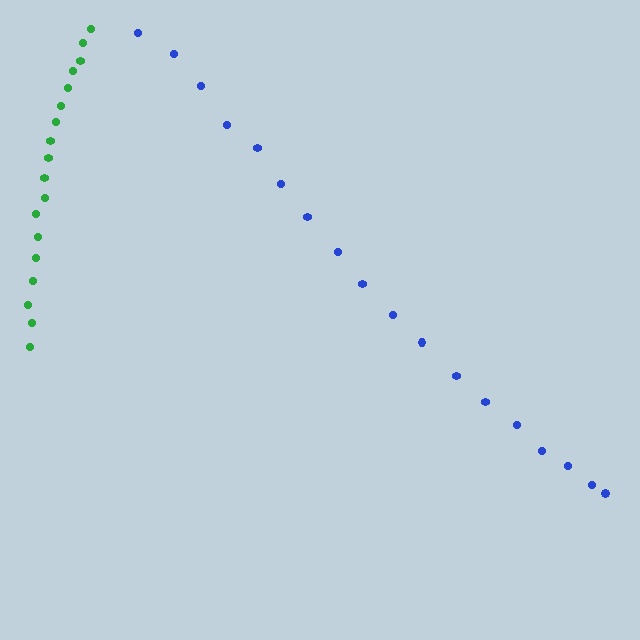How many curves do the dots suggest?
There are 2 distinct paths.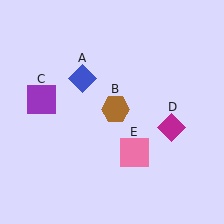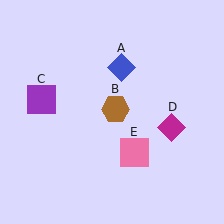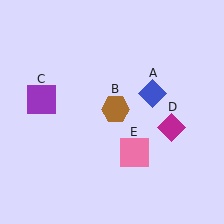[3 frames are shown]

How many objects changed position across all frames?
1 object changed position: blue diamond (object A).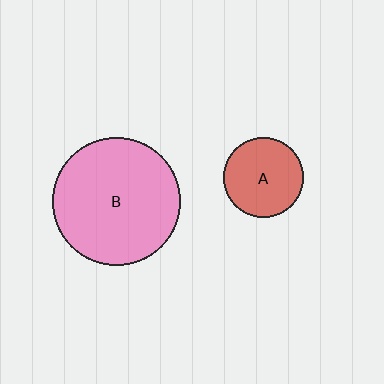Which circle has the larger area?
Circle B (pink).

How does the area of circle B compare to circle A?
Approximately 2.5 times.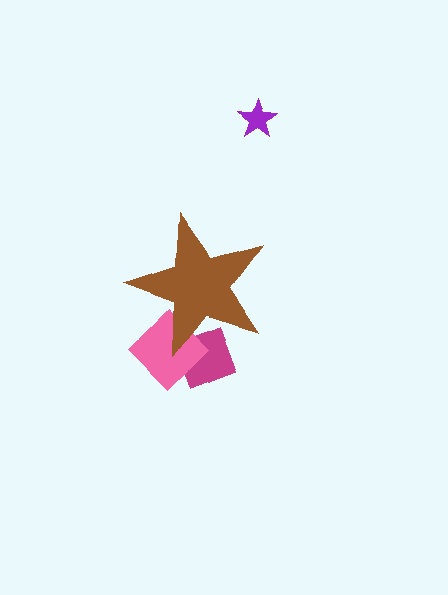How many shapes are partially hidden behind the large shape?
2 shapes are partially hidden.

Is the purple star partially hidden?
No, the purple star is fully visible.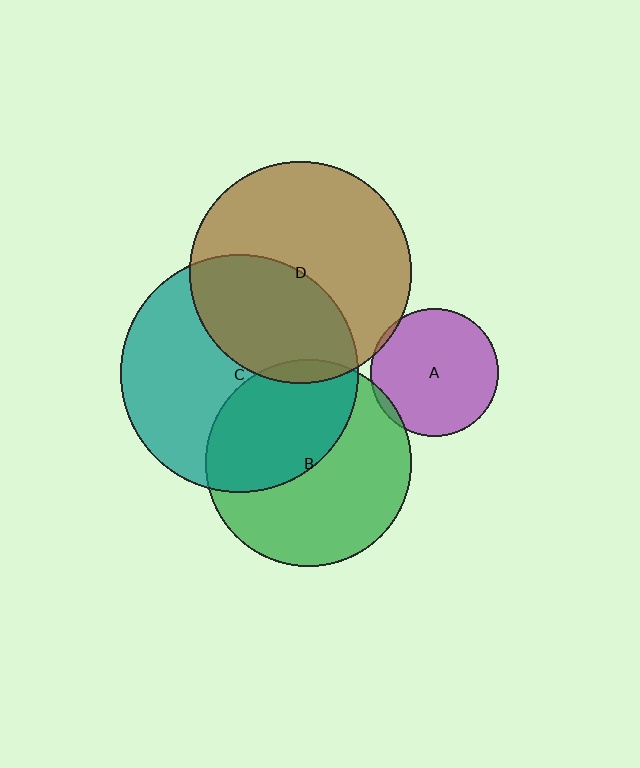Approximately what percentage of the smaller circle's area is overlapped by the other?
Approximately 5%.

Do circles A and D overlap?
Yes.